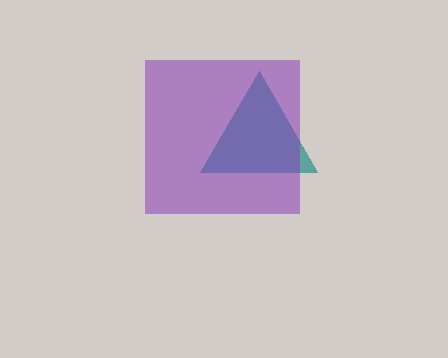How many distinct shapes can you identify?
There are 2 distinct shapes: a teal triangle, a purple square.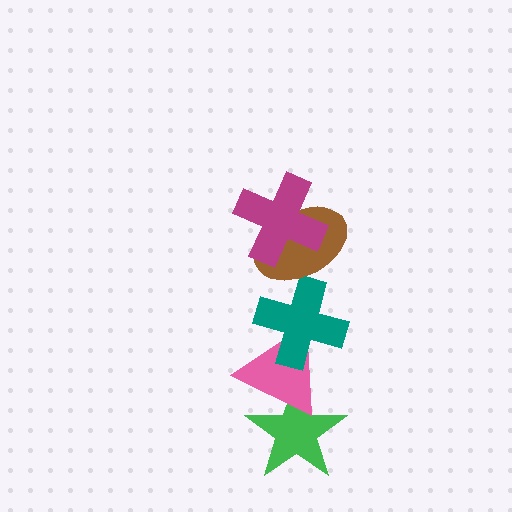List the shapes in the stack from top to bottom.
From top to bottom: the magenta cross, the brown ellipse, the teal cross, the pink triangle, the green star.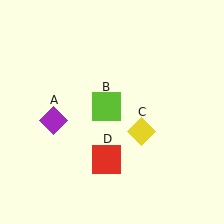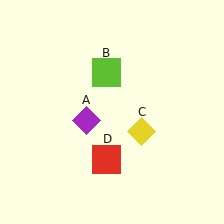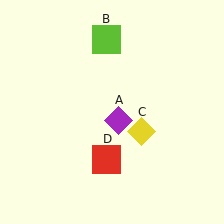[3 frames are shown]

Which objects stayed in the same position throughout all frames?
Yellow diamond (object C) and red square (object D) remained stationary.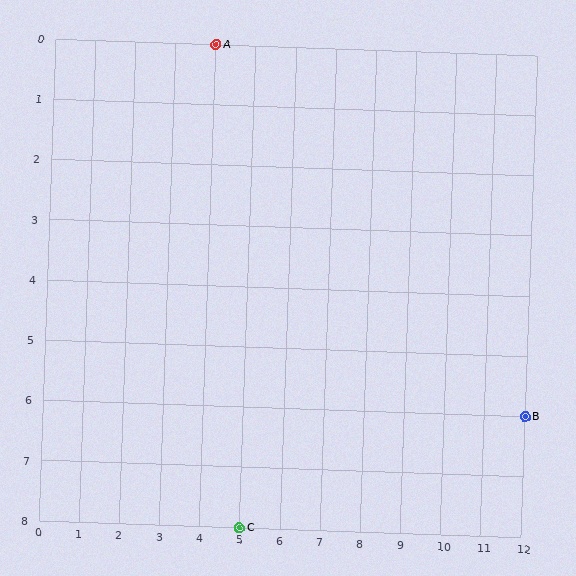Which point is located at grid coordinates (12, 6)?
Point B is at (12, 6).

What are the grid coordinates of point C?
Point C is at grid coordinates (5, 8).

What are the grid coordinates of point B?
Point B is at grid coordinates (12, 6).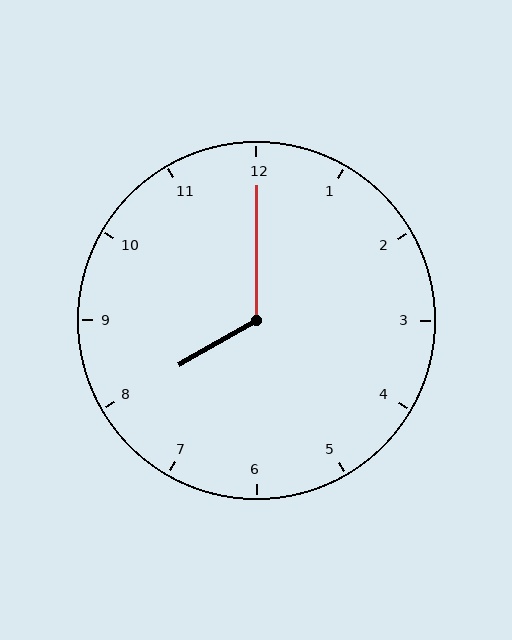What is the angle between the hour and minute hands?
Approximately 120 degrees.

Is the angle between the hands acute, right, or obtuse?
It is obtuse.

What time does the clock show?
8:00.